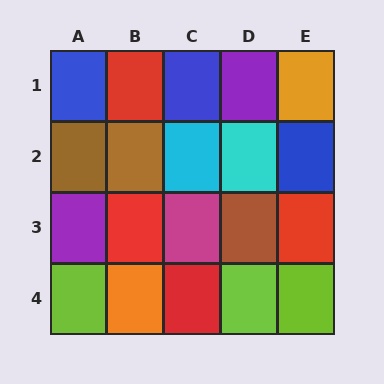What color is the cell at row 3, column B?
Red.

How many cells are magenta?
1 cell is magenta.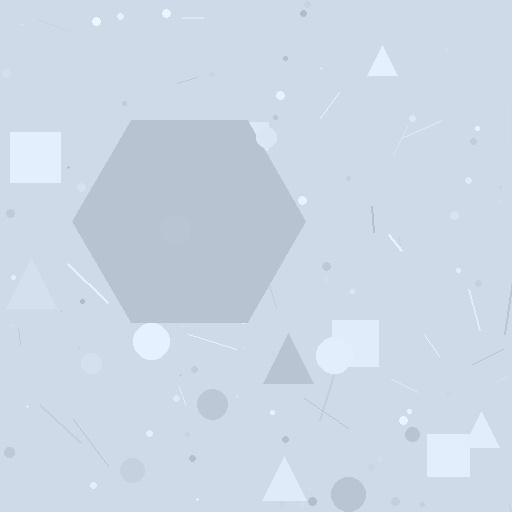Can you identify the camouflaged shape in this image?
The camouflaged shape is a hexagon.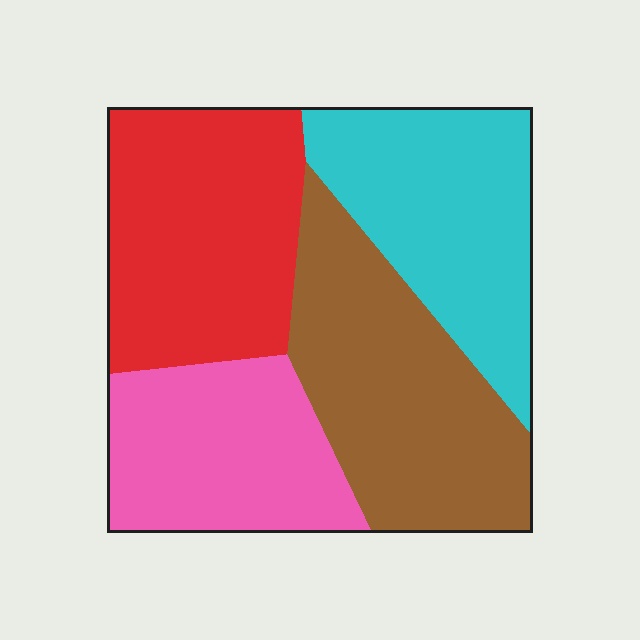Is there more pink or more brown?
Brown.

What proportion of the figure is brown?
Brown covers around 30% of the figure.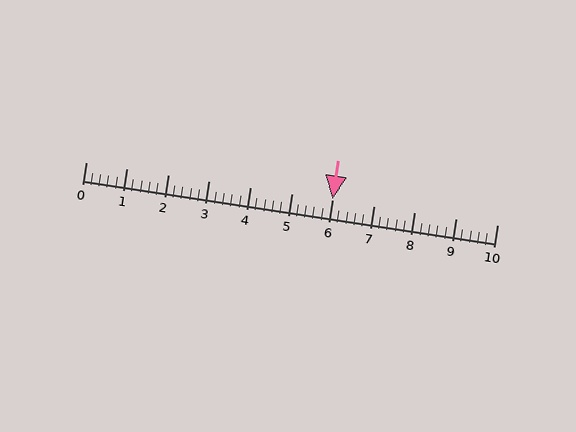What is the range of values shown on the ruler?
The ruler shows values from 0 to 10.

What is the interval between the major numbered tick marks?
The major tick marks are spaced 1 units apart.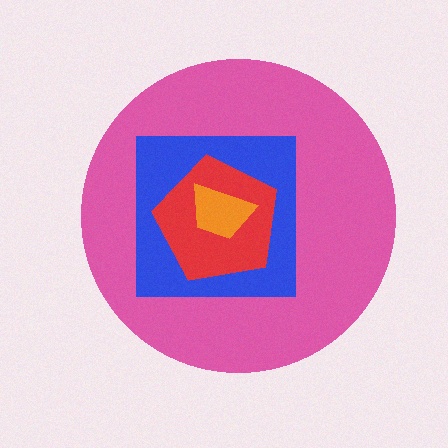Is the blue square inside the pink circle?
Yes.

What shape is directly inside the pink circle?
The blue square.